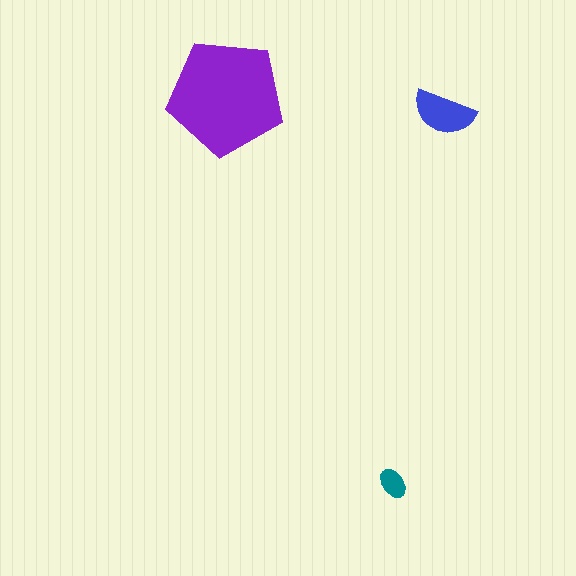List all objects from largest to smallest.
The purple pentagon, the blue semicircle, the teal ellipse.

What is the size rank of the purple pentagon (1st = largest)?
1st.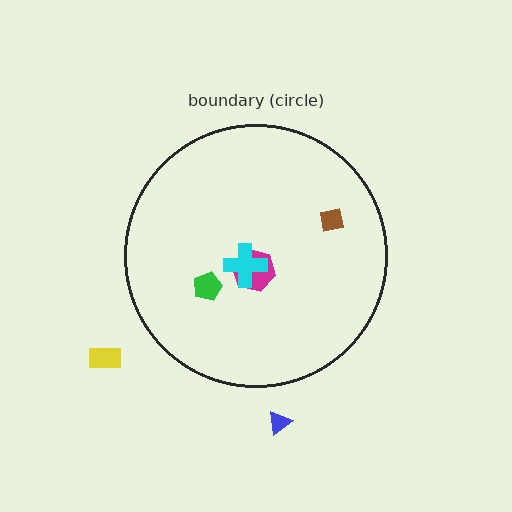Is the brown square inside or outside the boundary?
Inside.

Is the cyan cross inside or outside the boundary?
Inside.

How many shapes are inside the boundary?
4 inside, 2 outside.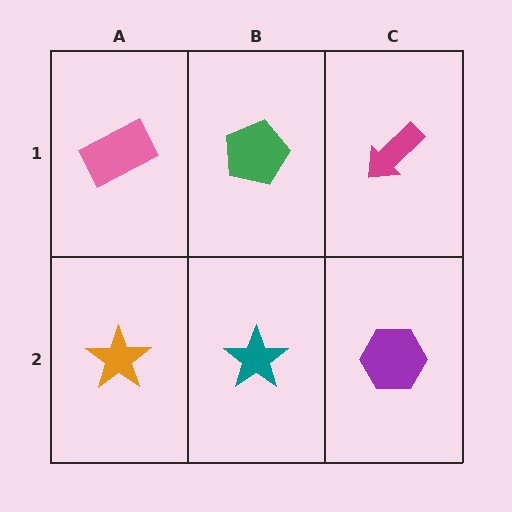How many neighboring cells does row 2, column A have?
2.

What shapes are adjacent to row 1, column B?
A teal star (row 2, column B), a pink rectangle (row 1, column A), a magenta arrow (row 1, column C).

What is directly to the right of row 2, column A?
A teal star.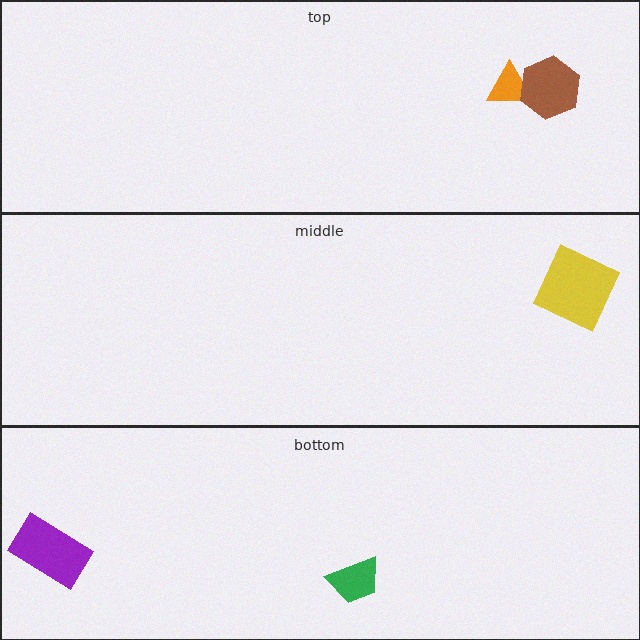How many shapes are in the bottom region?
2.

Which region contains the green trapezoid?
The bottom region.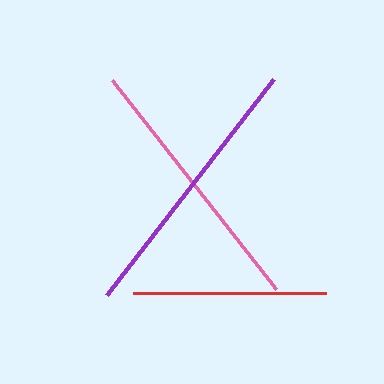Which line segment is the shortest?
The red line is the shortest at approximately 192 pixels.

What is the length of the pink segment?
The pink segment is approximately 266 pixels long.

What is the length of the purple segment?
The purple segment is approximately 273 pixels long.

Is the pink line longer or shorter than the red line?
The pink line is longer than the red line.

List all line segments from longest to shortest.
From longest to shortest: purple, pink, red.